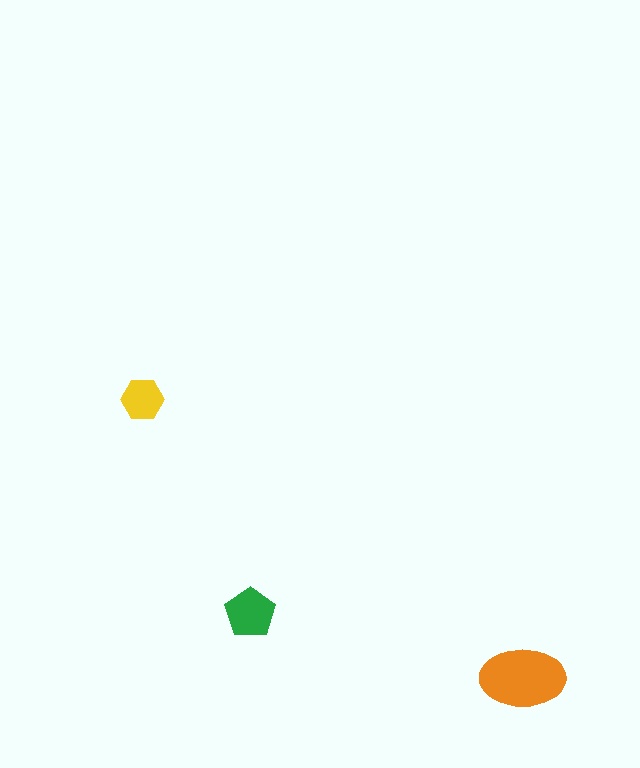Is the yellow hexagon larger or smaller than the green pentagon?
Smaller.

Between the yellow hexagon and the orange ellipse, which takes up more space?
The orange ellipse.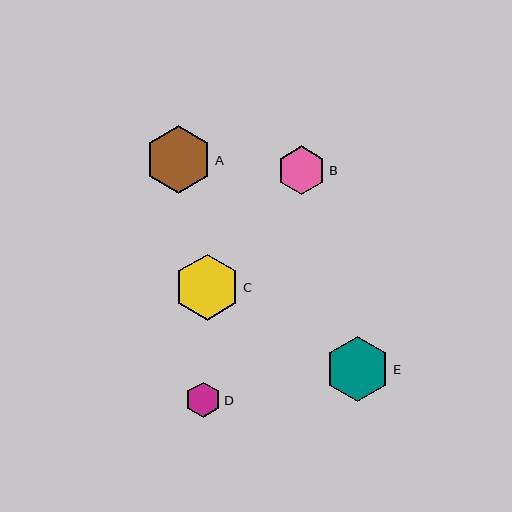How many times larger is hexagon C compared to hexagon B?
Hexagon C is approximately 1.4 times the size of hexagon B.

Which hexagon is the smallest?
Hexagon D is the smallest with a size of approximately 36 pixels.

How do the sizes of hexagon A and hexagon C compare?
Hexagon A and hexagon C are approximately the same size.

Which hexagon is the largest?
Hexagon A is the largest with a size of approximately 68 pixels.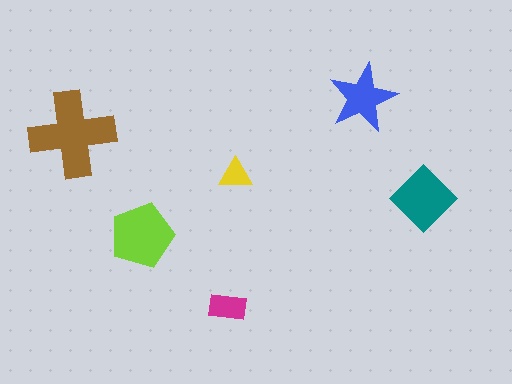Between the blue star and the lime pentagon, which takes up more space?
The lime pentagon.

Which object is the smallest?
The yellow triangle.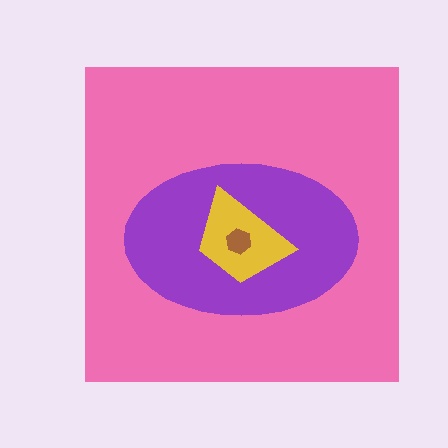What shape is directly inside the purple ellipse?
The yellow trapezoid.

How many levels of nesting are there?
4.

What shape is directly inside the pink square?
The purple ellipse.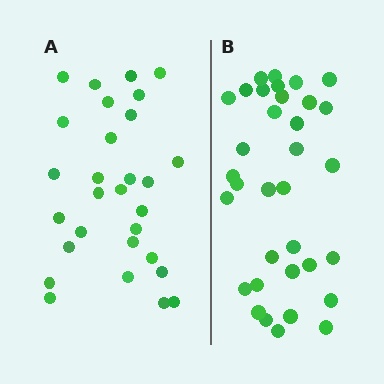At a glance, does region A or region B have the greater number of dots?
Region B (the right region) has more dots.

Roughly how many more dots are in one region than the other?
Region B has about 5 more dots than region A.